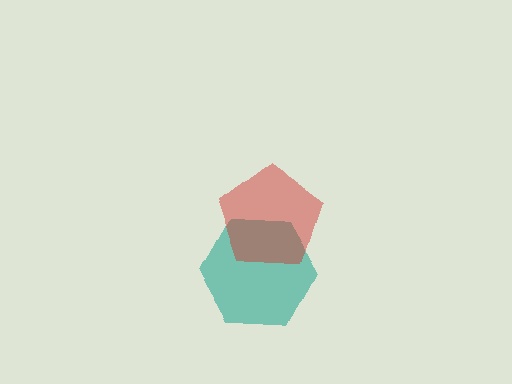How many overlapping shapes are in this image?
There are 2 overlapping shapes in the image.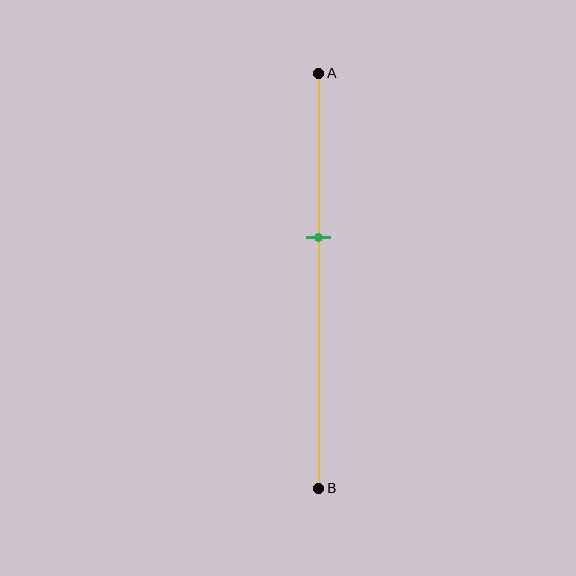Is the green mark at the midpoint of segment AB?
No, the mark is at about 40% from A, not at the 50% midpoint.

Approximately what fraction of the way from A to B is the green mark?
The green mark is approximately 40% of the way from A to B.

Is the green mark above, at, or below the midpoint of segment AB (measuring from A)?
The green mark is above the midpoint of segment AB.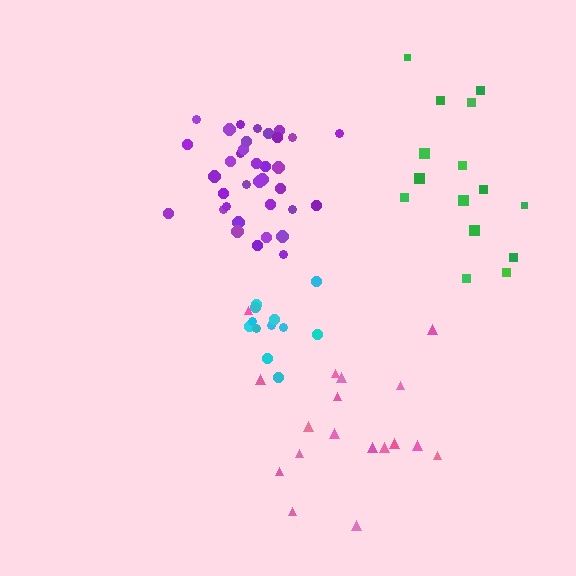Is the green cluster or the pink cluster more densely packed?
Pink.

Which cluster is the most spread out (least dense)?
Green.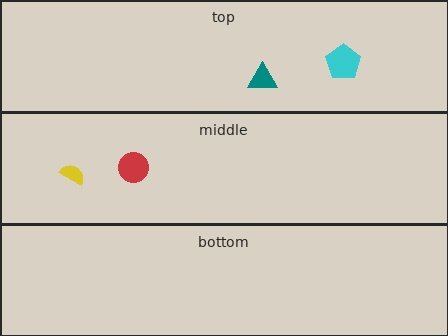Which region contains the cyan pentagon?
The top region.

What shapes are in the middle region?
The red circle, the yellow semicircle.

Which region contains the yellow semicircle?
The middle region.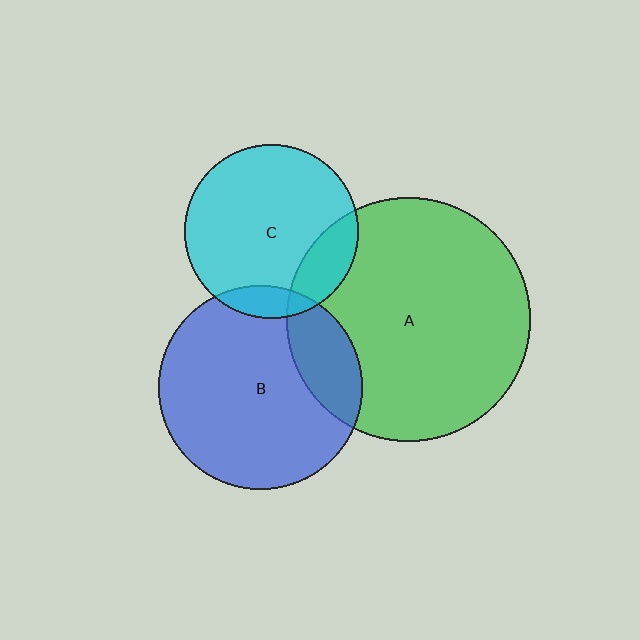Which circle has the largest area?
Circle A (green).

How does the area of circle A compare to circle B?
Approximately 1.4 times.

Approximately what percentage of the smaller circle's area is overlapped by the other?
Approximately 15%.